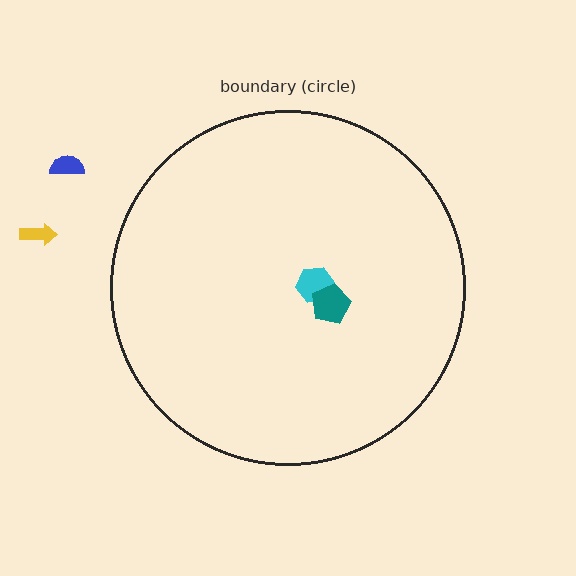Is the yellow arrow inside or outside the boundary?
Outside.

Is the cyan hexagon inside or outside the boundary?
Inside.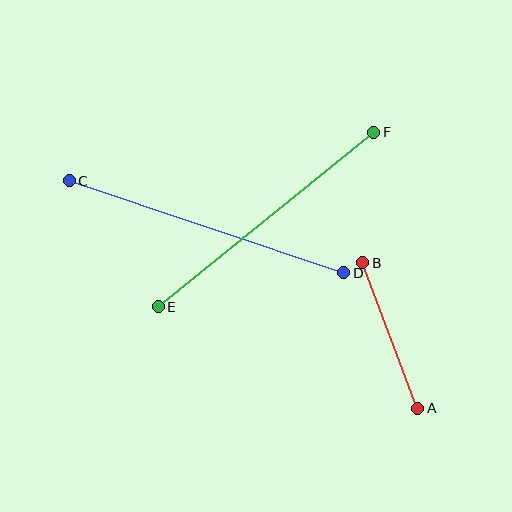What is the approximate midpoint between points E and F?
The midpoint is at approximately (266, 220) pixels.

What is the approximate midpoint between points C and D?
The midpoint is at approximately (206, 227) pixels.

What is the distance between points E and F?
The distance is approximately 277 pixels.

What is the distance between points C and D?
The distance is approximately 289 pixels.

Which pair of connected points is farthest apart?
Points C and D are farthest apart.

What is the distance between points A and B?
The distance is approximately 156 pixels.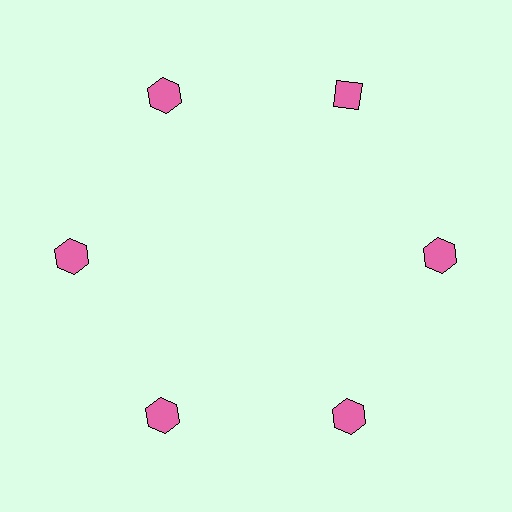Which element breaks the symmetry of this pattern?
The pink diamond at roughly the 1 o'clock position breaks the symmetry. All other shapes are pink hexagons.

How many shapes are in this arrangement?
There are 6 shapes arranged in a ring pattern.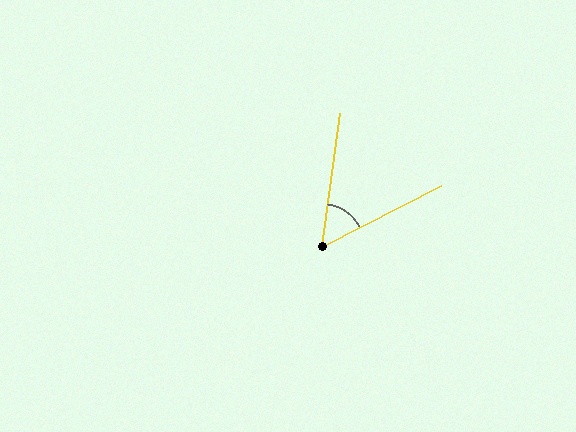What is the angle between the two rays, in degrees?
Approximately 55 degrees.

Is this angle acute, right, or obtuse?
It is acute.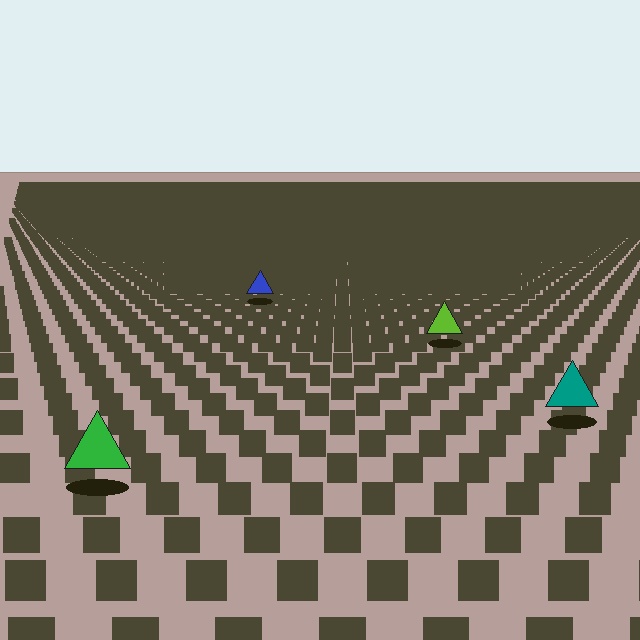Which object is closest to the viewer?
The green triangle is closest. The texture marks near it are larger and more spread out.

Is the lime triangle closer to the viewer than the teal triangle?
No. The teal triangle is closer — you can tell from the texture gradient: the ground texture is coarser near it.